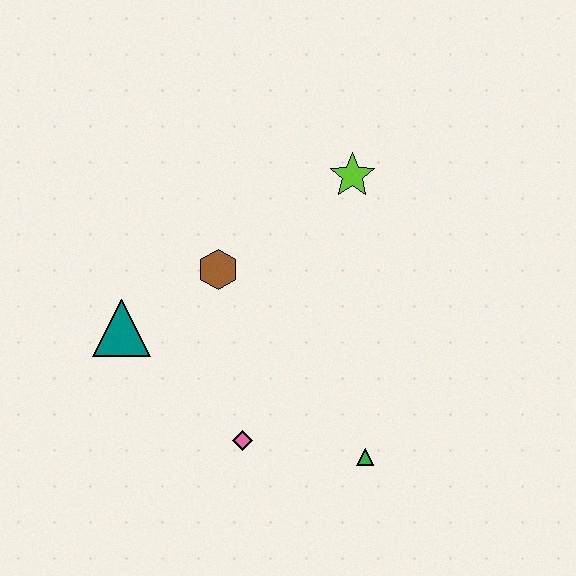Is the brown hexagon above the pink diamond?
Yes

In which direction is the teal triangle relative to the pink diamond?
The teal triangle is to the left of the pink diamond.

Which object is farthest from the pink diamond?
The lime star is farthest from the pink diamond.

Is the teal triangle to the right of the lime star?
No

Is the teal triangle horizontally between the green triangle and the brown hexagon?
No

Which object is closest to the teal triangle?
The brown hexagon is closest to the teal triangle.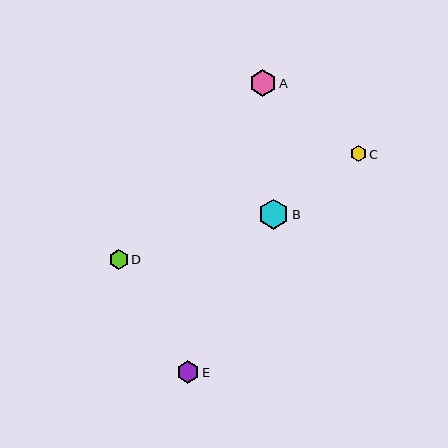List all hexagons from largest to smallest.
From largest to smallest: B, A, E, D, C.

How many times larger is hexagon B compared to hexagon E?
Hexagon B is approximately 1.3 times the size of hexagon E.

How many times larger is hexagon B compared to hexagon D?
Hexagon B is approximately 1.5 times the size of hexagon D.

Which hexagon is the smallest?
Hexagon C is the smallest with a size of approximately 16 pixels.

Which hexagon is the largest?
Hexagon B is the largest with a size of approximately 30 pixels.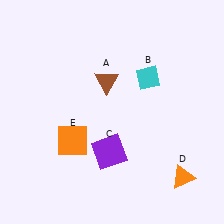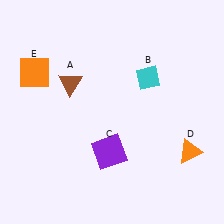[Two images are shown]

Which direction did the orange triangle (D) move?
The orange triangle (D) moved up.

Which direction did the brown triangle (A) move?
The brown triangle (A) moved left.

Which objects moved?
The objects that moved are: the brown triangle (A), the orange triangle (D), the orange square (E).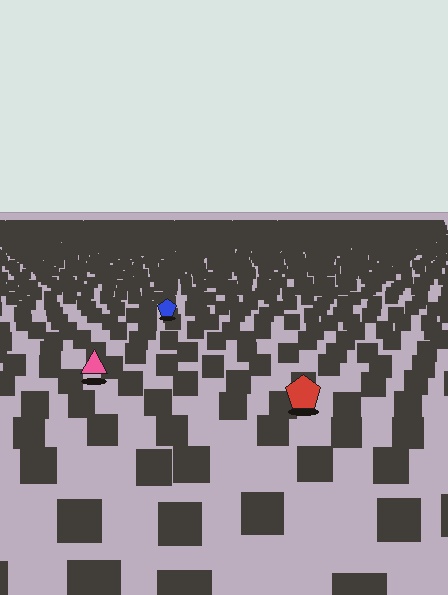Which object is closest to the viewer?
The red pentagon is closest. The texture marks near it are larger and more spread out.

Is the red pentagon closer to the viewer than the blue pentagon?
Yes. The red pentagon is closer — you can tell from the texture gradient: the ground texture is coarser near it.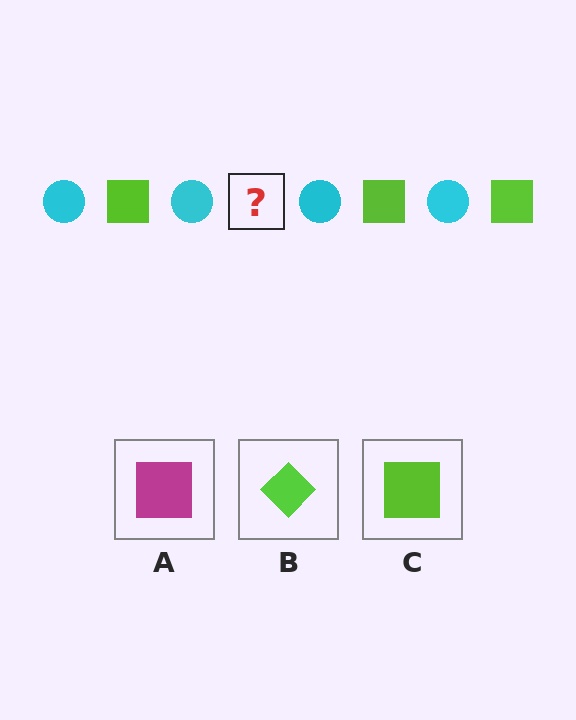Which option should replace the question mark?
Option C.